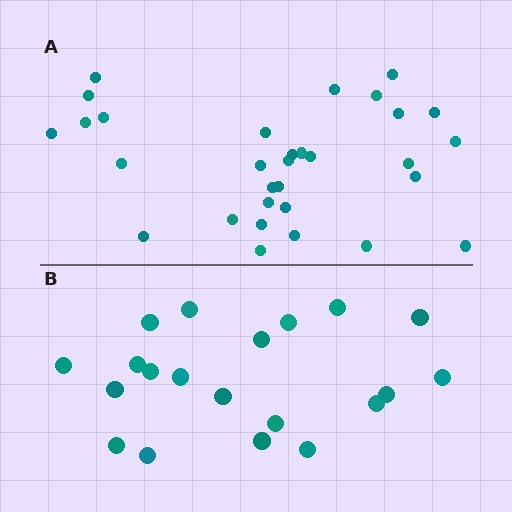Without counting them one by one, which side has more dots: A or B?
Region A (the top region) has more dots.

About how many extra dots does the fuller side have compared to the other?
Region A has roughly 12 or so more dots than region B.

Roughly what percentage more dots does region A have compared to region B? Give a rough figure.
About 55% more.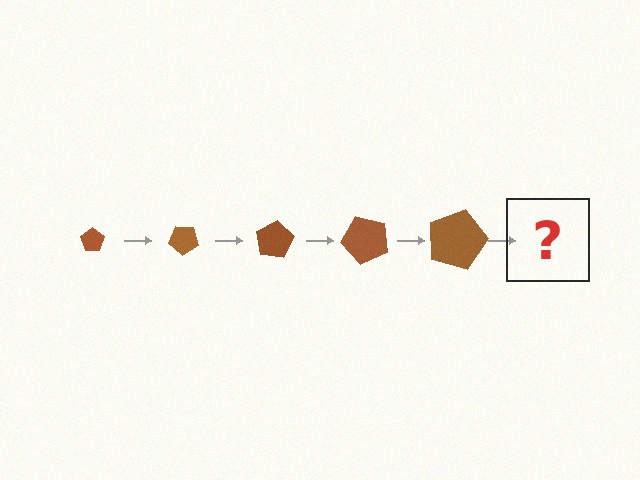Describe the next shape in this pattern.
It should be a pentagon, larger than the previous one and rotated 200 degrees from the start.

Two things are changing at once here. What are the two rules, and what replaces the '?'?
The two rules are that the pentagon grows larger each step and it rotates 40 degrees each step. The '?' should be a pentagon, larger than the previous one and rotated 200 degrees from the start.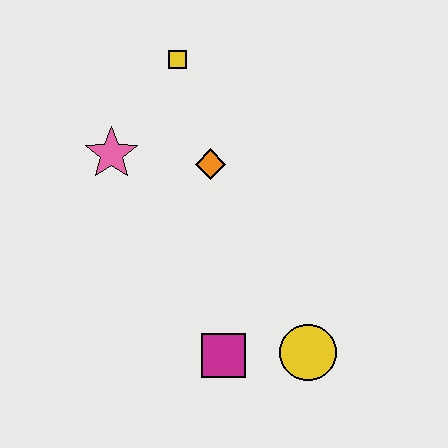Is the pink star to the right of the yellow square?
No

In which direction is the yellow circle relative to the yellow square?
The yellow circle is below the yellow square.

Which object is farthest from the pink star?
The yellow circle is farthest from the pink star.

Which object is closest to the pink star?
The orange diamond is closest to the pink star.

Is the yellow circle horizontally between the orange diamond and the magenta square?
No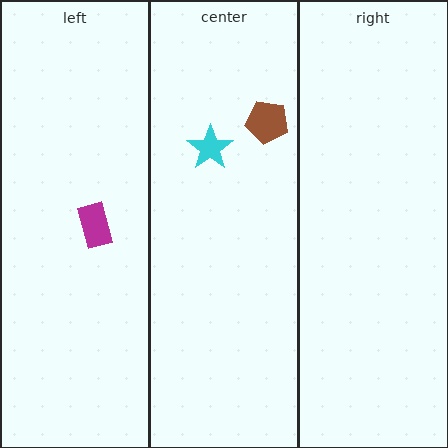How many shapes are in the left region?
1.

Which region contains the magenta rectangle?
The left region.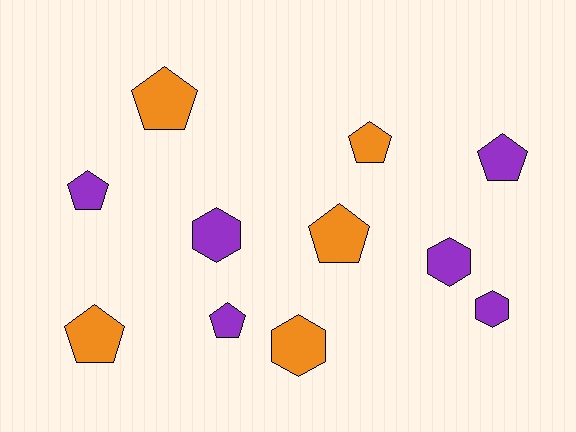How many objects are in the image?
There are 11 objects.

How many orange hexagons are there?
There is 1 orange hexagon.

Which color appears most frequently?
Purple, with 6 objects.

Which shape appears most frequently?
Pentagon, with 7 objects.